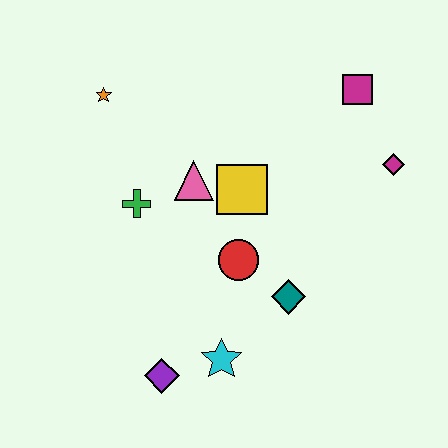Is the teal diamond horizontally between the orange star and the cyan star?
No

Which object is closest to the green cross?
The pink triangle is closest to the green cross.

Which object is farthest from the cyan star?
The magenta square is farthest from the cyan star.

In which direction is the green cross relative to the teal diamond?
The green cross is to the left of the teal diamond.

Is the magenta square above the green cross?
Yes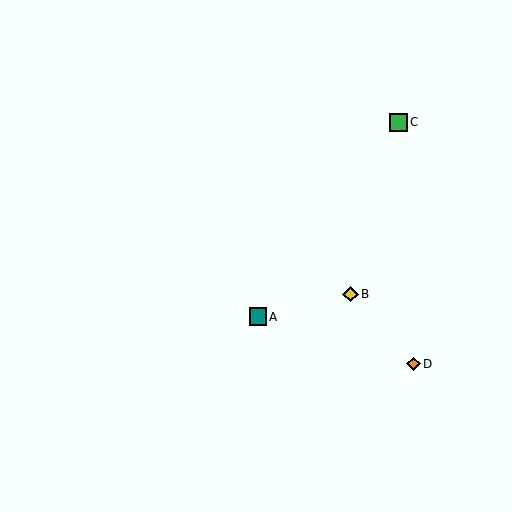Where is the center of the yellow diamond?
The center of the yellow diamond is at (350, 294).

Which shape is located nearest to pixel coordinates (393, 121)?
The green square (labeled C) at (398, 122) is nearest to that location.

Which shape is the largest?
The green square (labeled C) is the largest.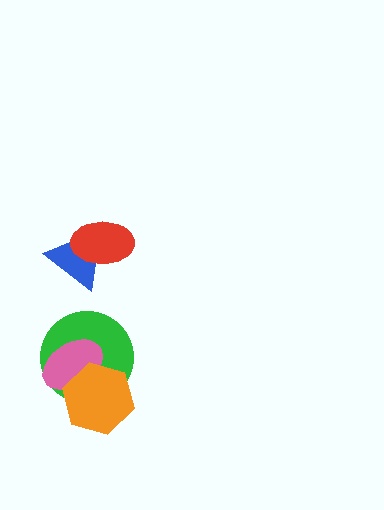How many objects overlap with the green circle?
2 objects overlap with the green circle.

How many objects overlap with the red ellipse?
1 object overlaps with the red ellipse.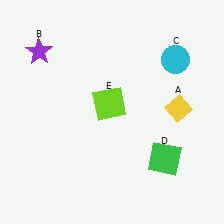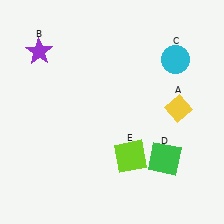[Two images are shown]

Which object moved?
The lime square (E) moved down.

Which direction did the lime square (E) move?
The lime square (E) moved down.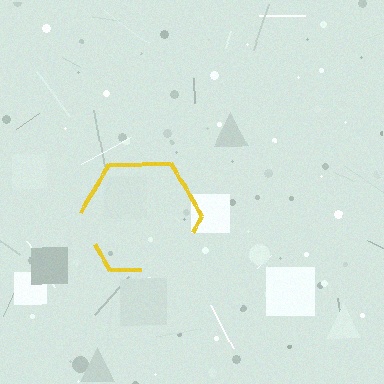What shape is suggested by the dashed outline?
The dashed outline suggests a hexagon.